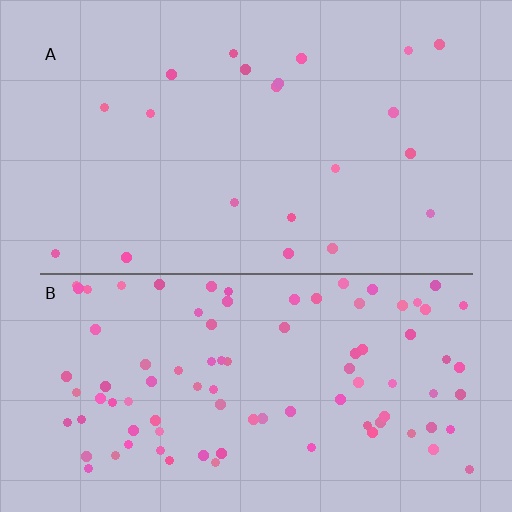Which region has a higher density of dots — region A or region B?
B (the bottom).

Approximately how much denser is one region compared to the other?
Approximately 4.4× — region B over region A.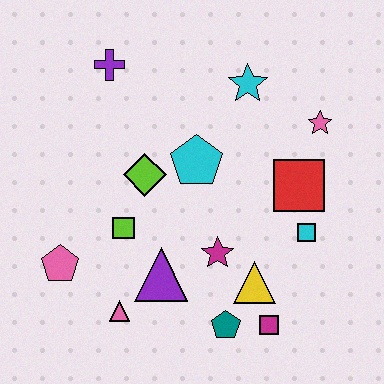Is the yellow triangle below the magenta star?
Yes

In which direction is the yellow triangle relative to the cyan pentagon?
The yellow triangle is below the cyan pentagon.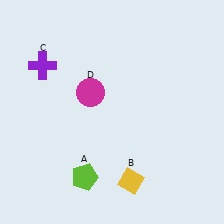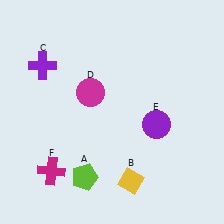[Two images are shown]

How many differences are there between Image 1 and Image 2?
There are 2 differences between the two images.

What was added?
A purple circle (E), a magenta cross (F) were added in Image 2.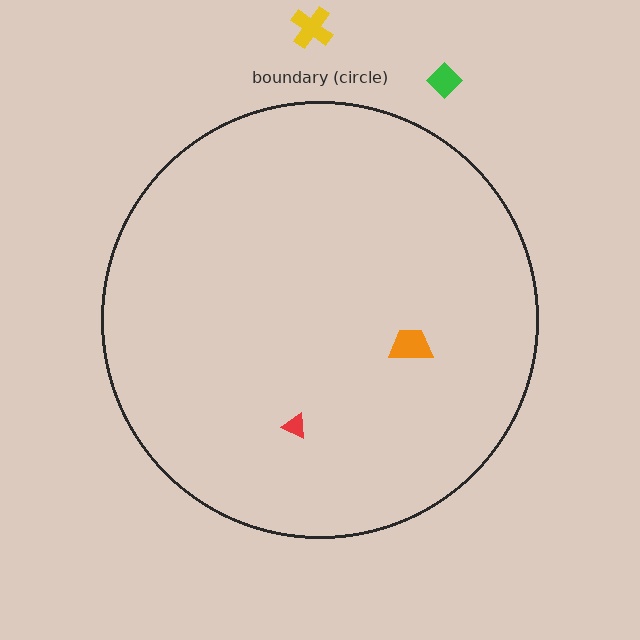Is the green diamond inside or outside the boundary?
Outside.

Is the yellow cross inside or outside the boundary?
Outside.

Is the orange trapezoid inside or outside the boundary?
Inside.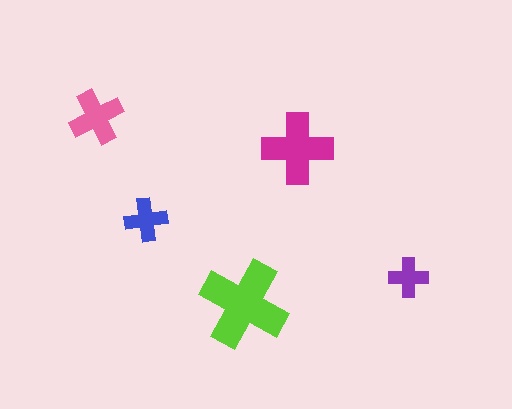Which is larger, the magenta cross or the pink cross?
The magenta one.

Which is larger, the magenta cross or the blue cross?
The magenta one.